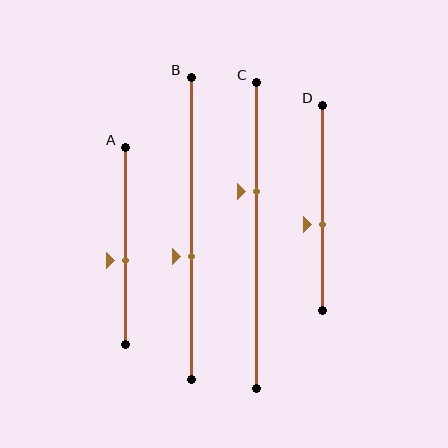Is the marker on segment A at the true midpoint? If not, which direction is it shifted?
No, the marker on segment A is shifted downward by about 7% of the segment length.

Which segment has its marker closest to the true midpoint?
Segment A has its marker closest to the true midpoint.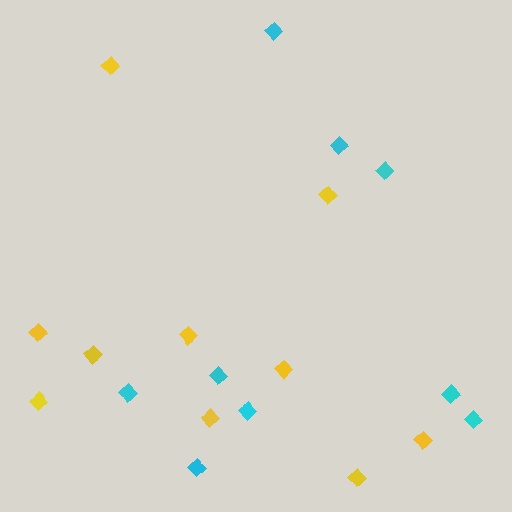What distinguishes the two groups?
There are 2 groups: one group of yellow diamonds (10) and one group of cyan diamonds (9).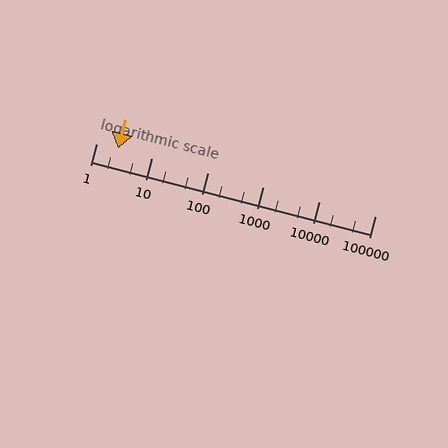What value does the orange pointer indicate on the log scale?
The pointer indicates approximately 2.5.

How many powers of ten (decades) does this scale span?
The scale spans 5 decades, from 1 to 100000.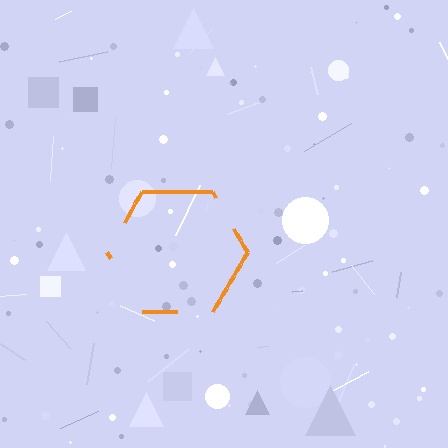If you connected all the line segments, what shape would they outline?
They would outline a hexagon.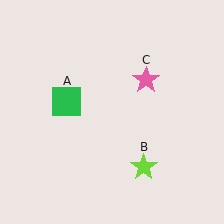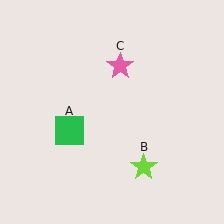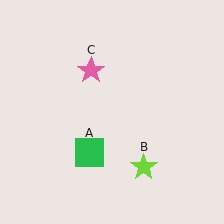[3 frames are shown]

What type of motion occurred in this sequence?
The green square (object A), pink star (object C) rotated counterclockwise around the center of the scene.